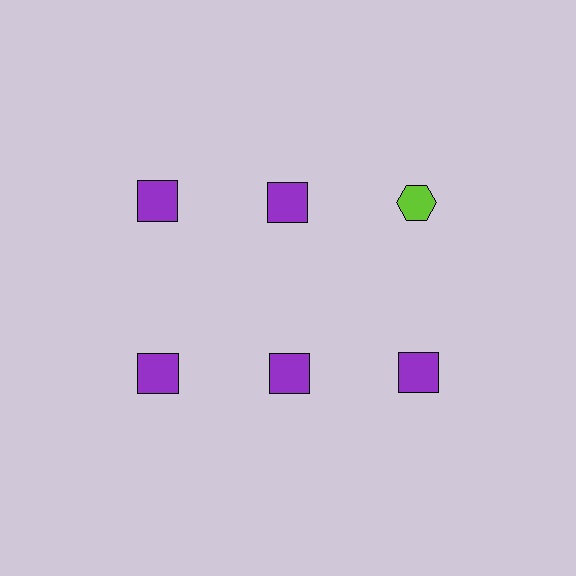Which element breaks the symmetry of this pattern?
The lime hexagon in the top row, center column breaks the symmetry. All other shapes are purple squares.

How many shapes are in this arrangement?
There are 6 shapes arranged in a grid pattern.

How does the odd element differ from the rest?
It differs in both color (lime instead of purple) and shape (hexagon instead of square).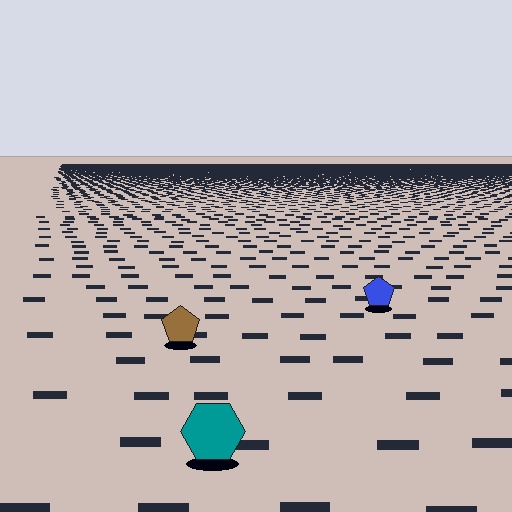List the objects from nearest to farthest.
From nearest to farthest: the teal hexagon, the brown pentagon, the blue pentagon.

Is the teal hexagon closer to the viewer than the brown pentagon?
Yes. The teal hexagon is closer — you can tell from the texture gradient: the ground texture is coarser near it.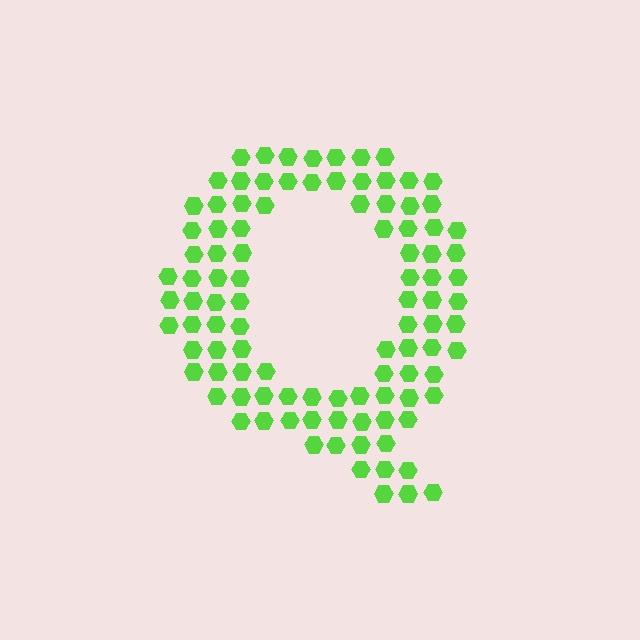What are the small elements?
The small elements are hexagons.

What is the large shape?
The large shape is the letter Q.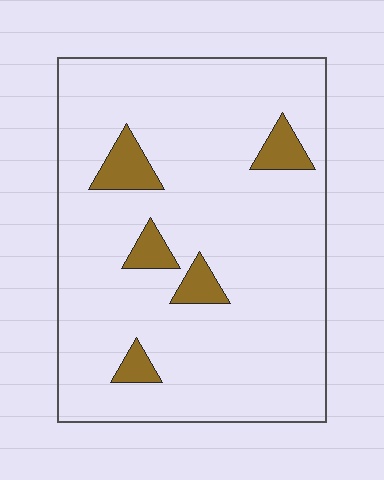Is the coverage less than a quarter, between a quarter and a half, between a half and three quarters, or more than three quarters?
Less than a quarter.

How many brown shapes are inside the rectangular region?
5.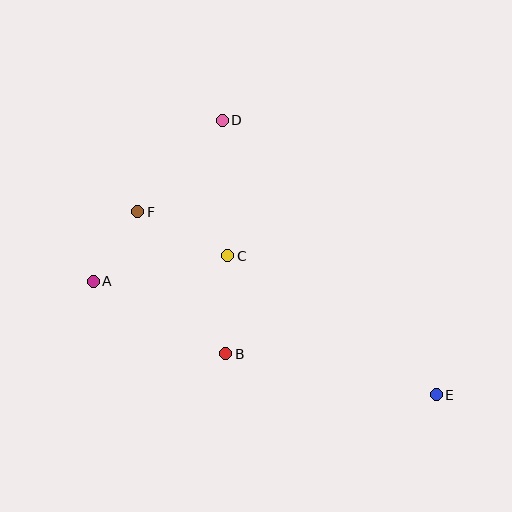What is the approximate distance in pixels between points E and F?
The distance between E and F is approximately 350 pixels.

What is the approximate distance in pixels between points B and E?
The distance between B and E is approximately 214 pixels.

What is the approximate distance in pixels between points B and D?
The distance between B and D is approximately 234 pixels.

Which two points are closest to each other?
Points A and F are closest to each other.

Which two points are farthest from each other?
Points A and E are farthest from each other.